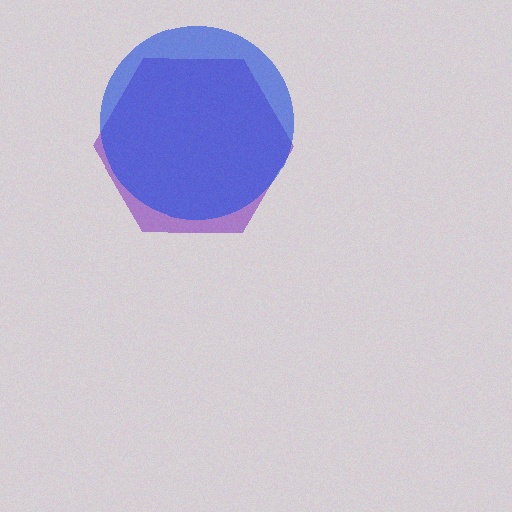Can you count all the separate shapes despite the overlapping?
Yes, there are 2 separate shapes.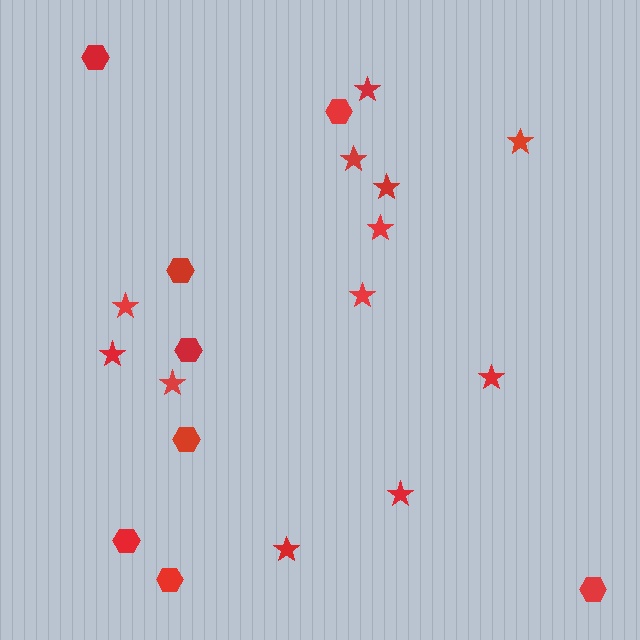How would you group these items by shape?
There are 2 groups: one group of hexagons (8) and one group of stars (12).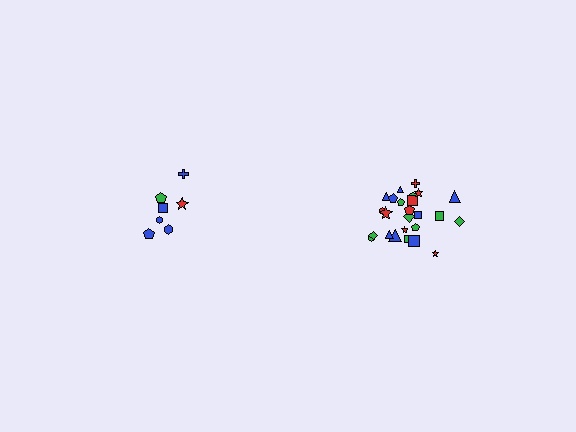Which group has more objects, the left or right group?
The right group.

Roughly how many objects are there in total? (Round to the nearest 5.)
Roughly 30 objects in total.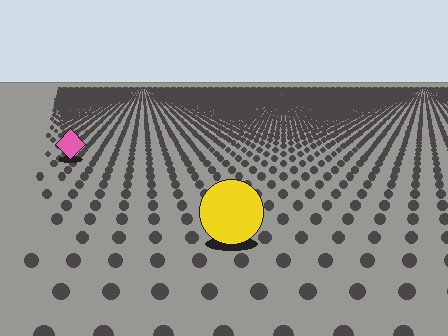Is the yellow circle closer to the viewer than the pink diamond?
Yes. The yellow circle is closer — you can tell from the texture gradient: the ground texture is coarser near it.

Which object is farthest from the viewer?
The pink diamond is farthest from the viewer. It appears smaller and the ground texture around it is denser.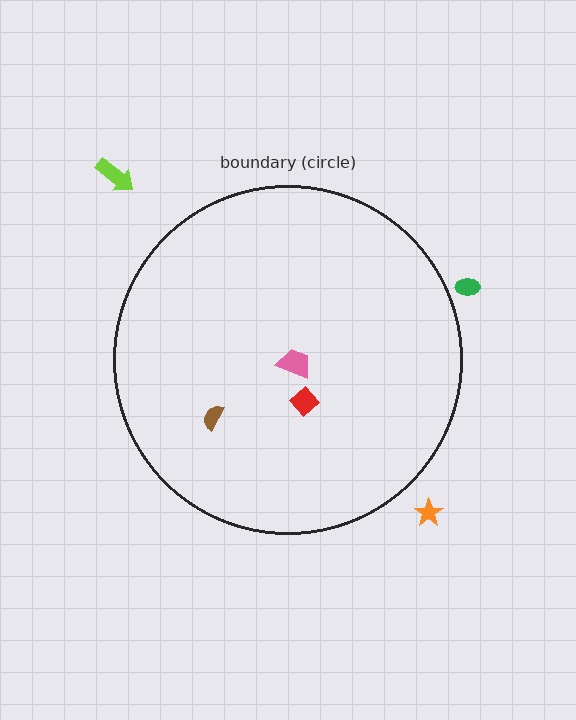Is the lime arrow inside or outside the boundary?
Outside.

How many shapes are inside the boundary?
3 inside, 3 outside.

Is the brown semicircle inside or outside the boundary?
Inside.